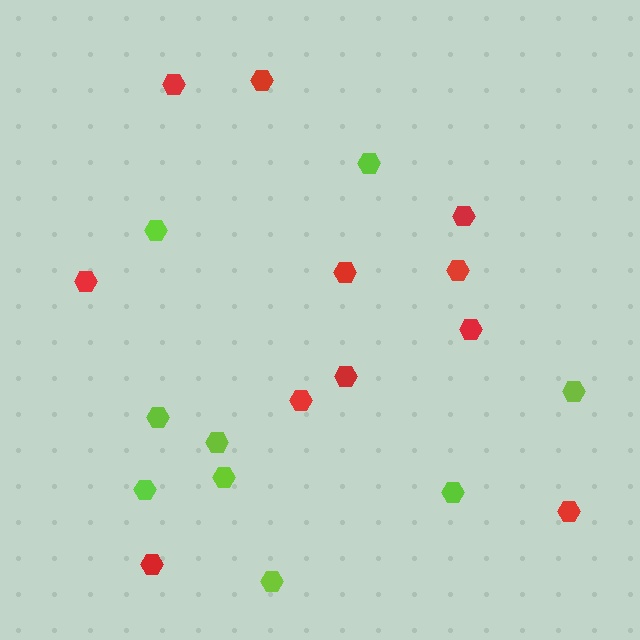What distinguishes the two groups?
There are 2 groups: one group of red hexagons (11) and one group of lime hexagons (9).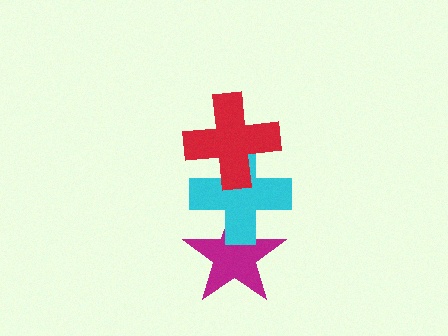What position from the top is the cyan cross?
The cyan cross is 2nd from the top.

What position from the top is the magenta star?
The magenta star is 3rd from the top.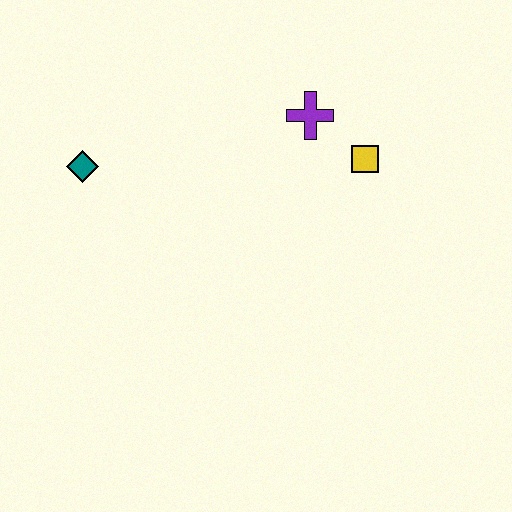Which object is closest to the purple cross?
The yellow square is closest to the purple cross.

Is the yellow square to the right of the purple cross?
Yes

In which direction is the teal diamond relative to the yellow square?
The teal diamond is to the left of the yellow square.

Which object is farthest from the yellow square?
The teal diamond is farthest from the yellow square.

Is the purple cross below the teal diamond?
No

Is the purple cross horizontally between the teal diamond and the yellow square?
Yes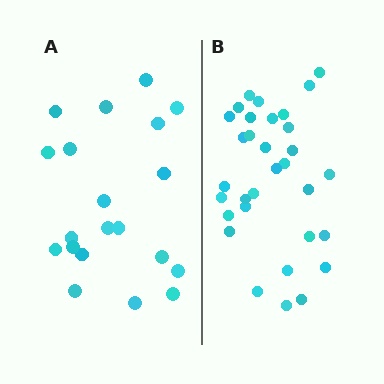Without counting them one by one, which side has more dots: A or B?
Region B (the right region) has more dots.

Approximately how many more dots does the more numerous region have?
Region B has roughly 12 or so more dots than region A.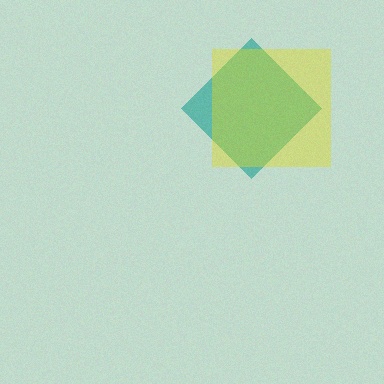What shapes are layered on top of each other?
The layered shapes are: a teal diamond, a yellow square.